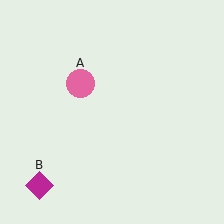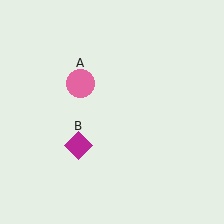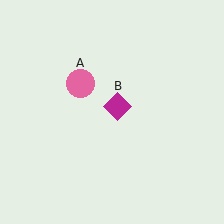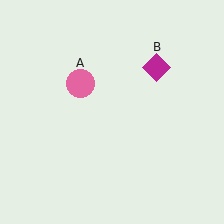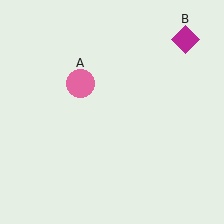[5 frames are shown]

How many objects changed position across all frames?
1 object changed position: magenta diamond (object B).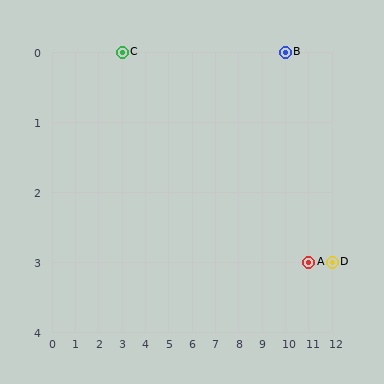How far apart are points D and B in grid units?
Points D and B are 2 columns and 3 rows apart (about 3.6 grid units diagonally).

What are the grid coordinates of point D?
Point D is at grid coordinates (12, 3).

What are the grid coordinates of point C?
Point C is at grid coordinates (3, 0).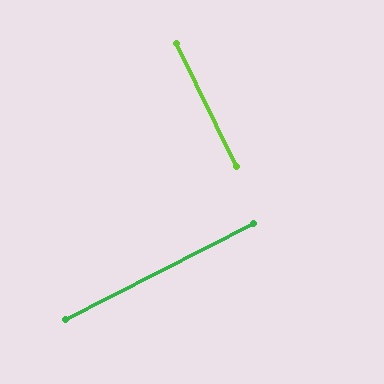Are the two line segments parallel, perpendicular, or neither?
Perpendicular — they meet at approximately 89°.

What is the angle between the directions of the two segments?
Approximately 89 degrees.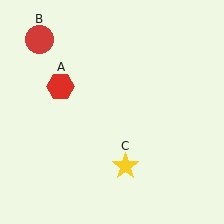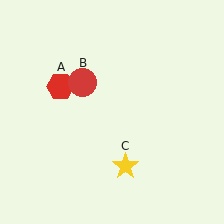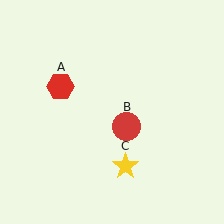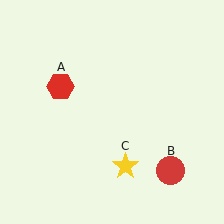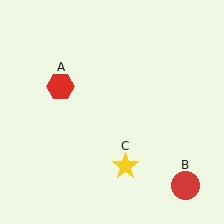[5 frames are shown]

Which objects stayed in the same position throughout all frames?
Red hexagon (object A) and yellow star (object C) remained stationary.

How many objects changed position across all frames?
1 object changed position: red circle (object B).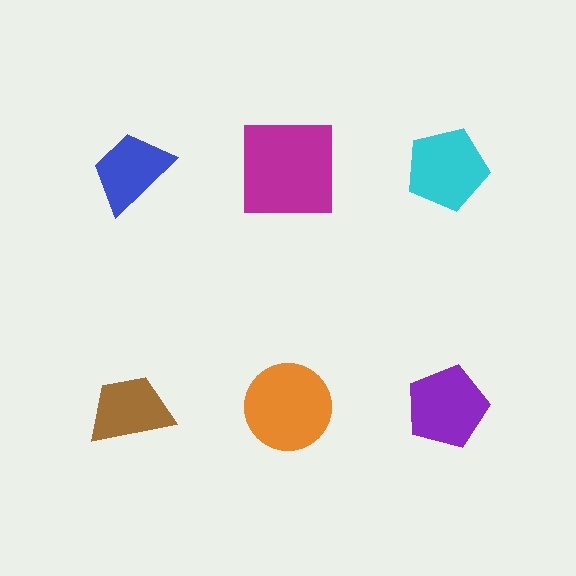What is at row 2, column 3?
A purple pentagon.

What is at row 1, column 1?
A blue trapezoid.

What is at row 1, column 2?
A magenta square.